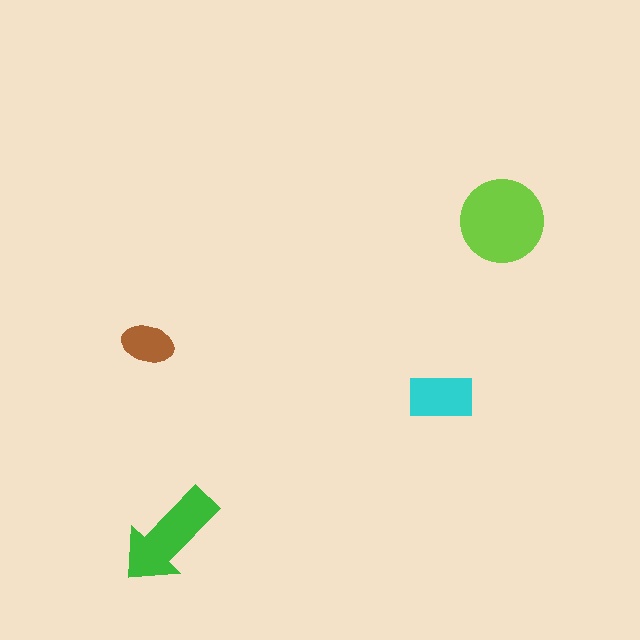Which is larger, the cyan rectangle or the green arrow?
The green arrow.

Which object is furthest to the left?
The brown ellipse is leftmost.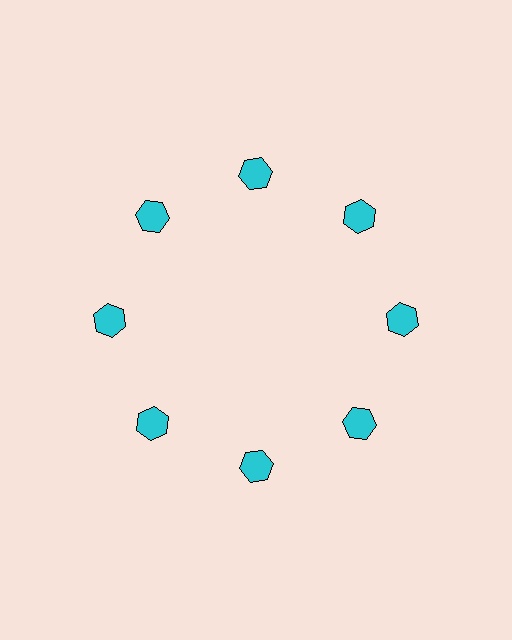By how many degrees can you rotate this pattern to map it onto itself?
The pattern maps onto itself every 45 degrees of rotation.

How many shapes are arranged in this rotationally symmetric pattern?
There are 8 shapes, arranged in 8 groups of 1.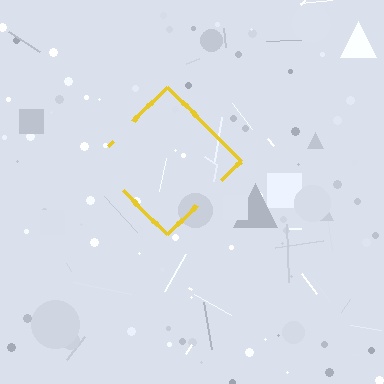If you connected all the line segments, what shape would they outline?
They would outline a diamond.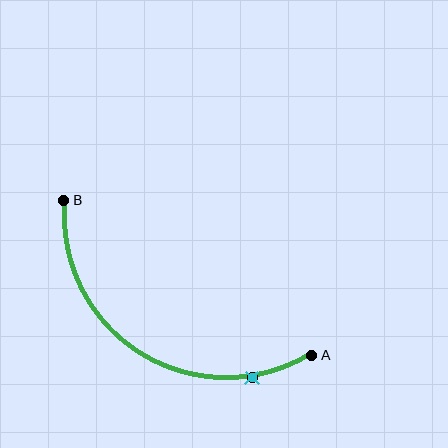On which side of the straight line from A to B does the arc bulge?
The arc bulges below the straight line connecting A and B.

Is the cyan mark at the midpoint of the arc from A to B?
No. The cyan mark lies on the arc but is closer to endpoint A. The arc midpoint would be at the point on the curve equidistant along the arc from both A and B.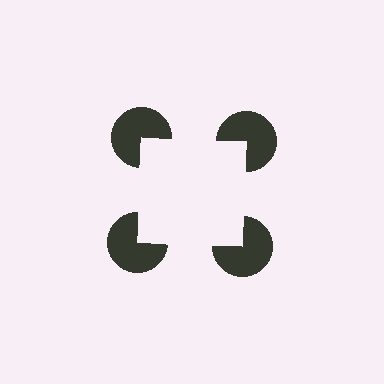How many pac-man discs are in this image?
There are 4 — one at each vertex of the illusory square.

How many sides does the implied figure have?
4 sides.